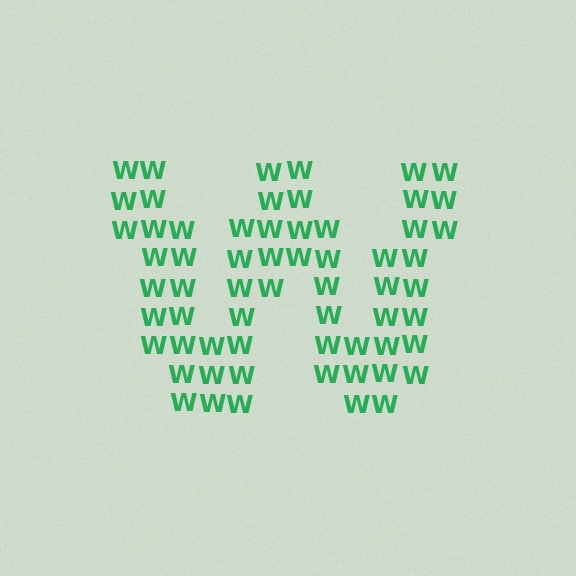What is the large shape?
The large shape is the letter W.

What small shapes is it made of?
It is made of small letter W's.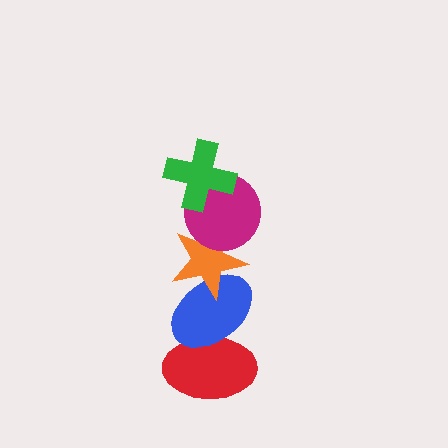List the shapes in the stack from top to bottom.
From top to bottom: the green cross, the magenta circle, the orange star, the blue ellipse, the red ellipse.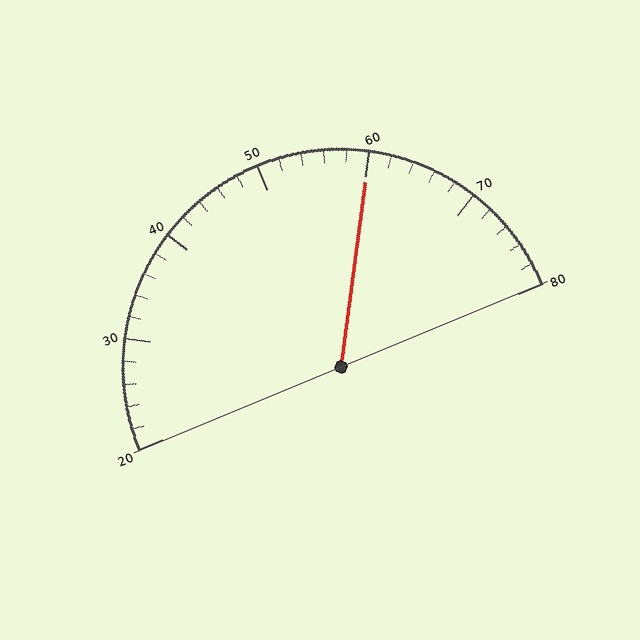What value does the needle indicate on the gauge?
The needle indicates approximately 60.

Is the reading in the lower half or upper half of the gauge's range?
The reading is in the upper half of the range (20 to 80).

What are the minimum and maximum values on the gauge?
The gauge ranges from 20 to 80.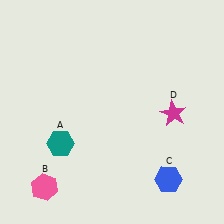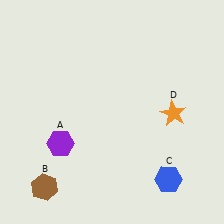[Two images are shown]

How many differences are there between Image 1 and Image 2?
There are 3 differences between the two images.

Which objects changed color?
A changed from teal to purple. B changed from pink to brown. D changed from magenta to orange.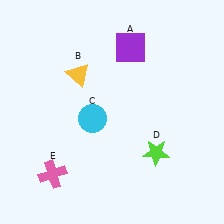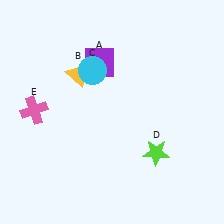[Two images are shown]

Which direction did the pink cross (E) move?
The pink cross (E) moved up.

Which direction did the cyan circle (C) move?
The cyan circle (C) moved up.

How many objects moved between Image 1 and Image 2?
3 objects moved between the two images.